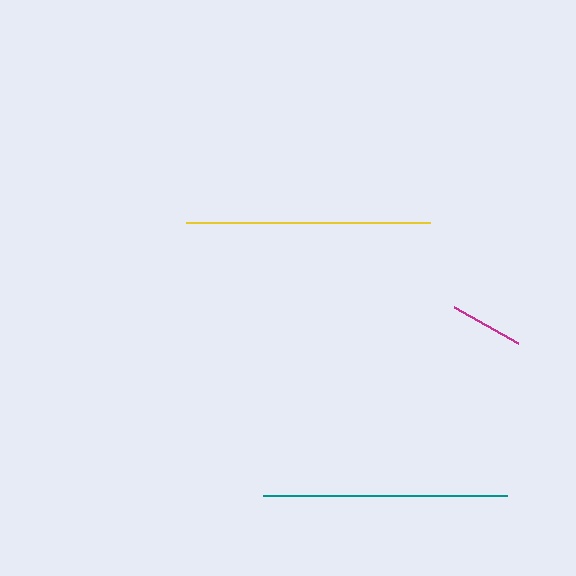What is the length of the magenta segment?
The magenta segment is approximately 73 pixels long.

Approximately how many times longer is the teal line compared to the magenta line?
The teal line is approximately 3.3 times the length of the magenta line.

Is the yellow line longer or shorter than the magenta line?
The yellow line is longer than the magenta line.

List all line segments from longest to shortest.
From longest to shortest: teal, yellow, magenta.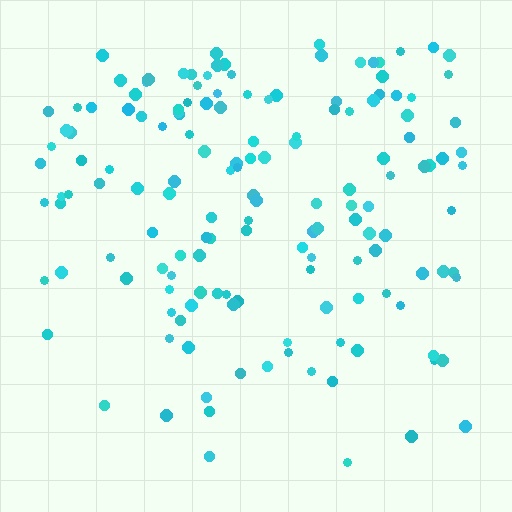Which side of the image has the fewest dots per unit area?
The bottom.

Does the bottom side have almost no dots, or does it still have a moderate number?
Still a moderate number, just noticeably fewer than the top.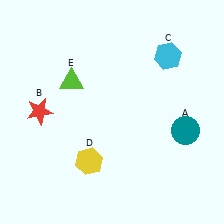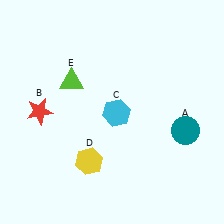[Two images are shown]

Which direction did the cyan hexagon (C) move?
The cyan hexagon (C) moved down.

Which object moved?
The cyan hexagon (C) moved down.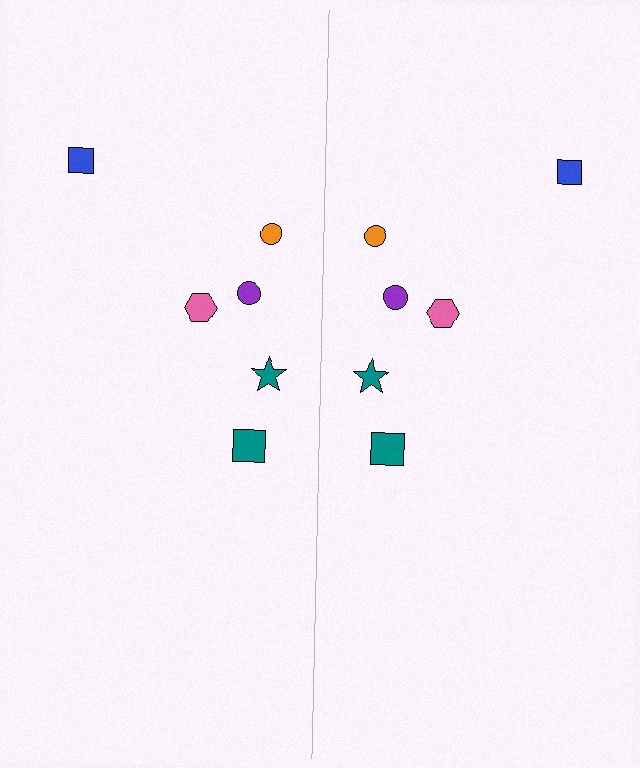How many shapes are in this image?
There are 12 shapes in this image.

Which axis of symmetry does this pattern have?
The pattern has a vertical axis of symmetry running through the center of the image.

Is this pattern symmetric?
Yes, this pattern has bilateral (reflection) symmetry.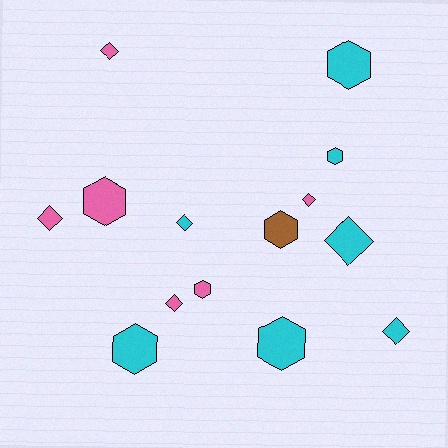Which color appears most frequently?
Cyan, with 7 objects.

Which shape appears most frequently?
Diamond, with 7 objects.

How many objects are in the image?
There are 14 objects.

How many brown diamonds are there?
There are no brown diamonds.